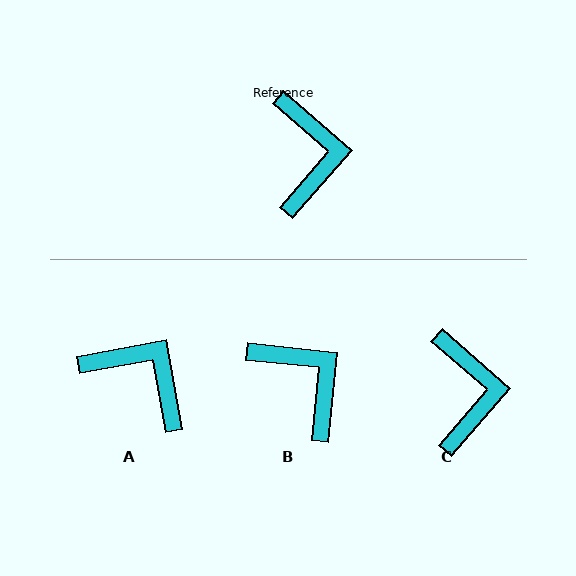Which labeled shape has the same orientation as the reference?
C.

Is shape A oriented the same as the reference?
No, it is off by about 51 degrees.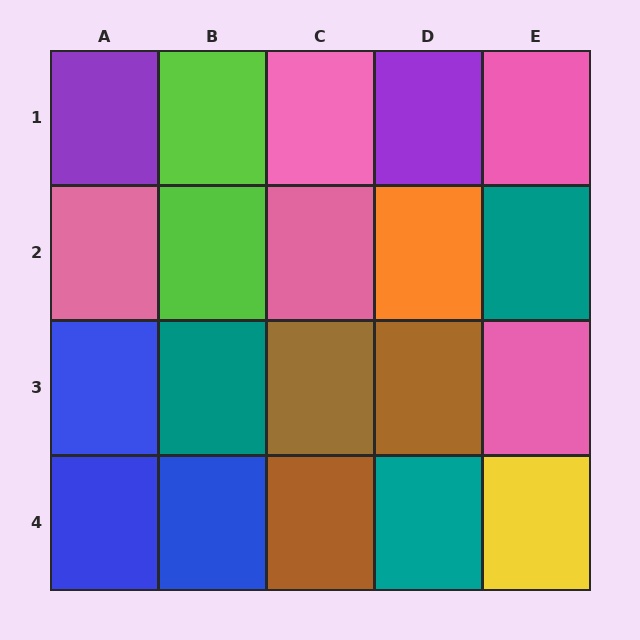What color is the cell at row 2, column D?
Orange.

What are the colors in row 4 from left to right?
Blue, blue, brown, teal, yellow.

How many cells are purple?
2 cells are purple.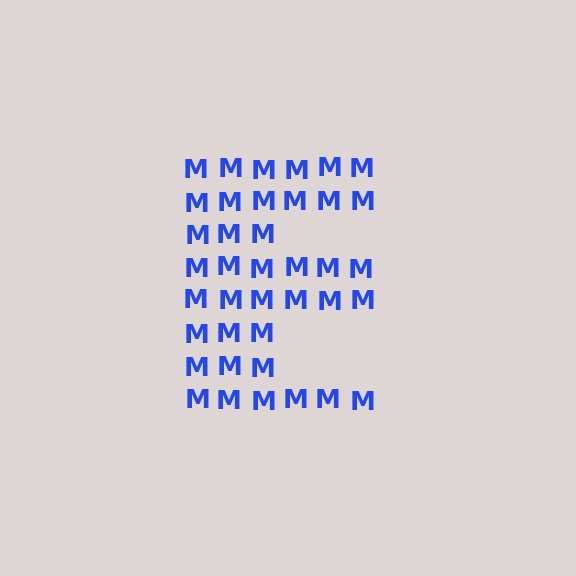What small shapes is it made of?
It is made of small letter M's.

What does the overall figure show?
The overall figure shows the letter E.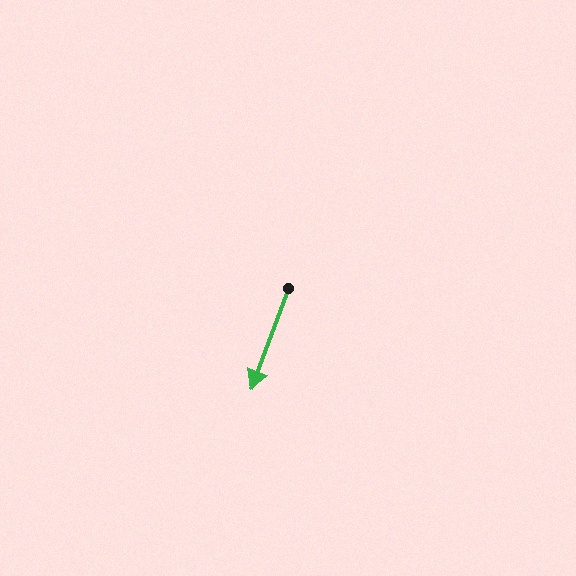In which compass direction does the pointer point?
South.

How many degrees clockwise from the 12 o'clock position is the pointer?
Approximately 200 degrees.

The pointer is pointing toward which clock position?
Roughly 7 o'clock.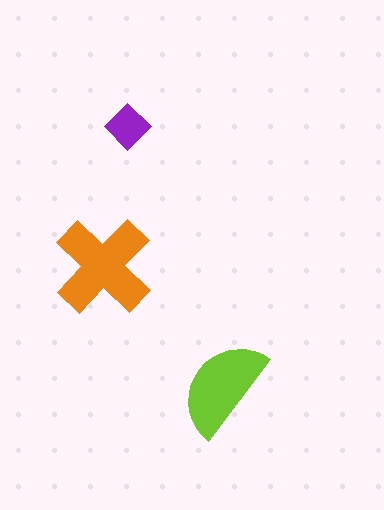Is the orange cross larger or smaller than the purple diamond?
Larger.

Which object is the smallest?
The purple diamond.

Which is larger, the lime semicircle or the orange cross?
The orange cross.